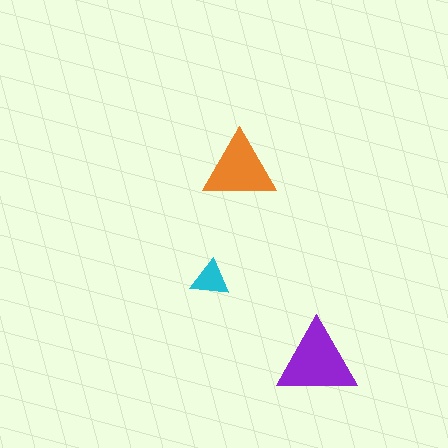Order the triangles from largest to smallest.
the purple one, the orange one, the cyan one.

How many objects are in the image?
There are 3 objects in the image.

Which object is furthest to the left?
The cyan triangle is leftmost.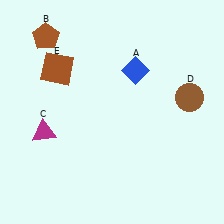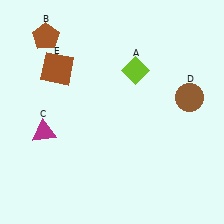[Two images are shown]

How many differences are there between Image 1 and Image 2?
There is 1 difference between the two images.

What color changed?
The diamond (A) changed from blue in Image 1 to lime in Image 2.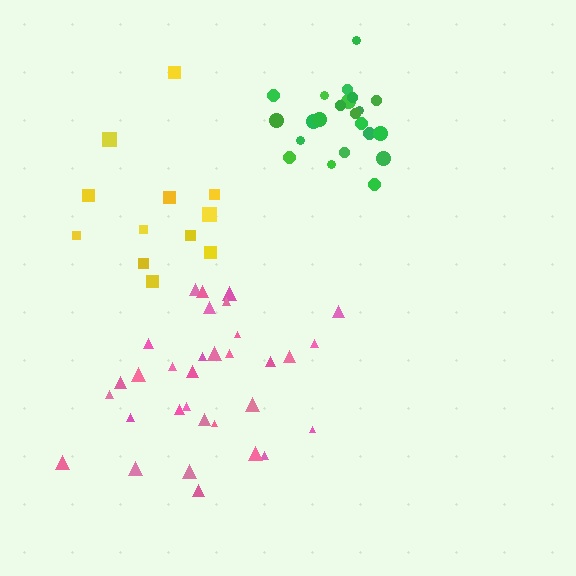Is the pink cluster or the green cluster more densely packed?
Green.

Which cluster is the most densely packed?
Green.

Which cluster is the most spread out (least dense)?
Yellow.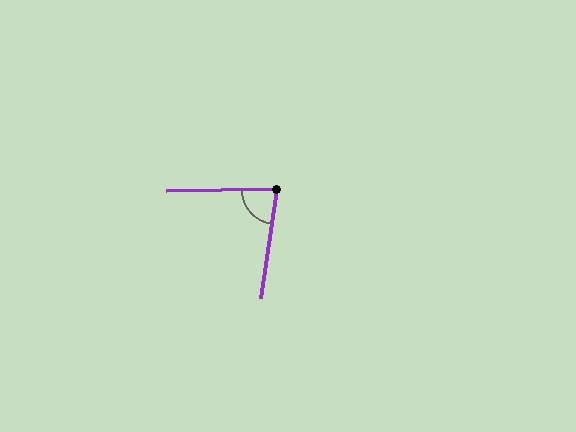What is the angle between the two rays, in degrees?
Approximately 81 degrees.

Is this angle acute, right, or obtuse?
It is acute.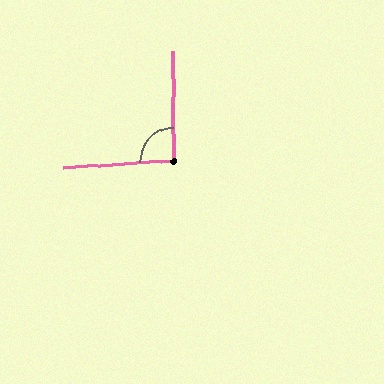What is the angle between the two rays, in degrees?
Approximately 94 degrees.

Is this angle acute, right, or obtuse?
It is approximately a right angle.